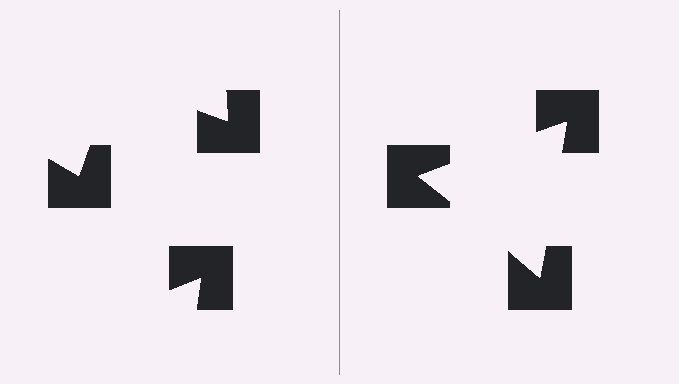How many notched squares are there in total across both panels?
6 — 3 on each side.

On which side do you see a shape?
An illusory triangle appears on the right side. On the left side the wedge cuts are rotated, so no coherent shape forms.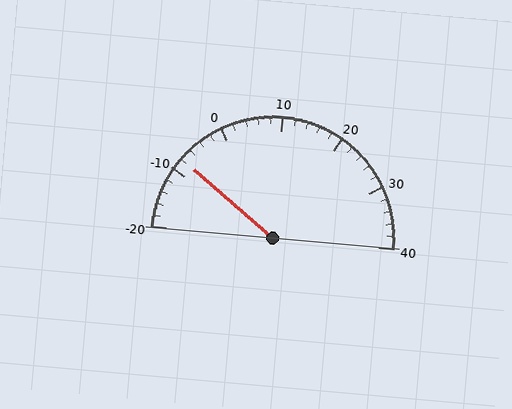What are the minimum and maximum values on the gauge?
The gauge ranges from -20 to 40.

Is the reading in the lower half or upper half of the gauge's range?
The reading is in the lower half of the range (-20 to 40).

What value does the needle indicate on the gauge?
The needle indicates approximately -8.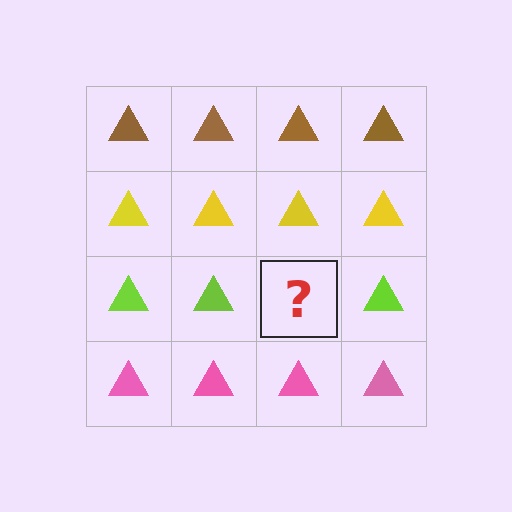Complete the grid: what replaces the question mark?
The question mark should be replaced with a lime triangle.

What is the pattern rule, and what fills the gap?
The rule is that each row has a consistent color. The gap should be filled with a lime triangle.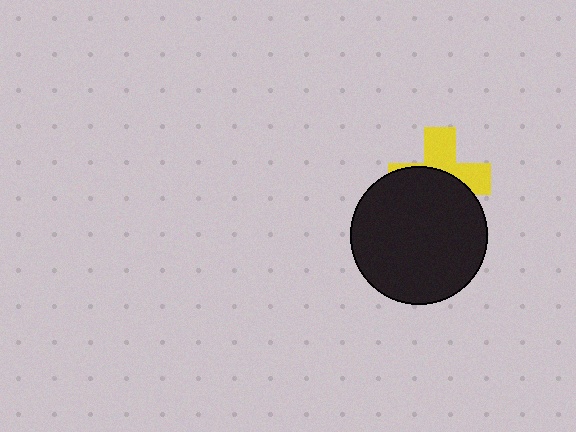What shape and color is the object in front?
The object in front is a black circle.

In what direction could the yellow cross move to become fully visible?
The yellow cross could move up. That would shift it out from behind the black circle entirely.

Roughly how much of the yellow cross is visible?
A small part of it is visible (roughly 44%).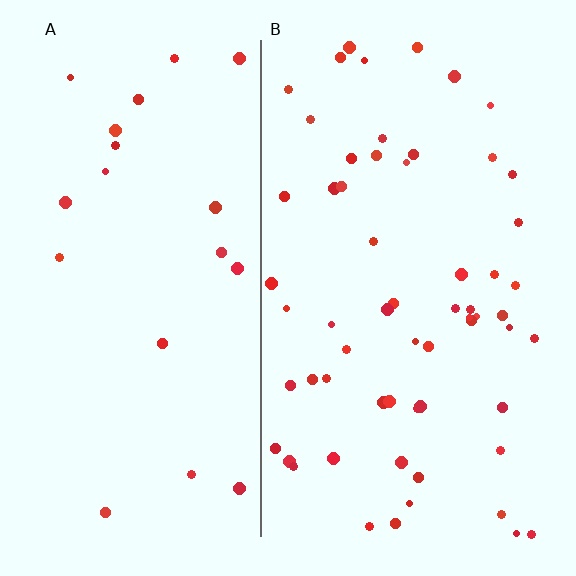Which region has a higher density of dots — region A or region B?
B (the right).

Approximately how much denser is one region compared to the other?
Approximately 3.0× — region B over region A.